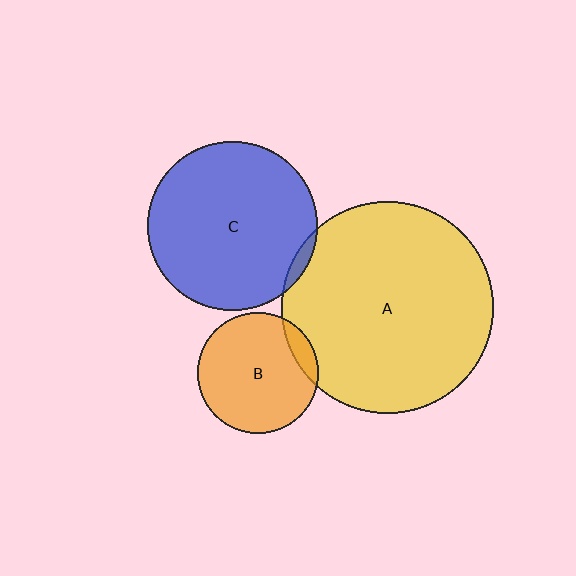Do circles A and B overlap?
Yes.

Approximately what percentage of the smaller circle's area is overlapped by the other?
Approximately 10%.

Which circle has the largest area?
Circle A (yellow).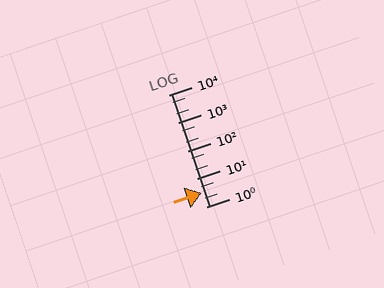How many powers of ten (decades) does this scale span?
The scale spans 4 decades, from 1 to 10000.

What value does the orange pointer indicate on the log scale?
The pointer indicates approximately 3.1.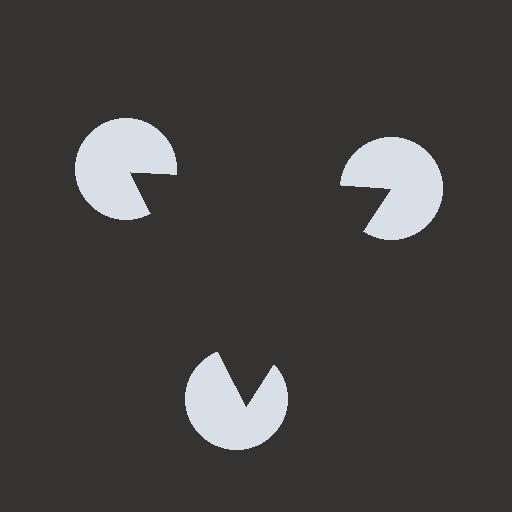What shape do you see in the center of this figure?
An illusory triangle — its edges are inferred from the aligned wedge cuts in the pac-man discs, not physically drawn.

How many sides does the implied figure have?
3 sides.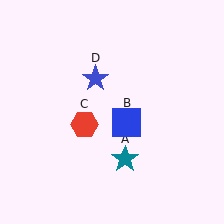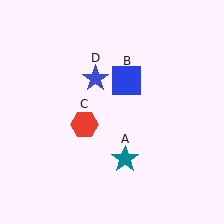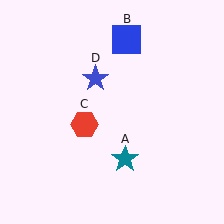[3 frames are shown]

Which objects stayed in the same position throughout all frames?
Teal star (object A) and red hexagon (object C) and blue star (object D) remained stationary.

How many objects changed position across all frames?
1 object changed position: blue square (object B).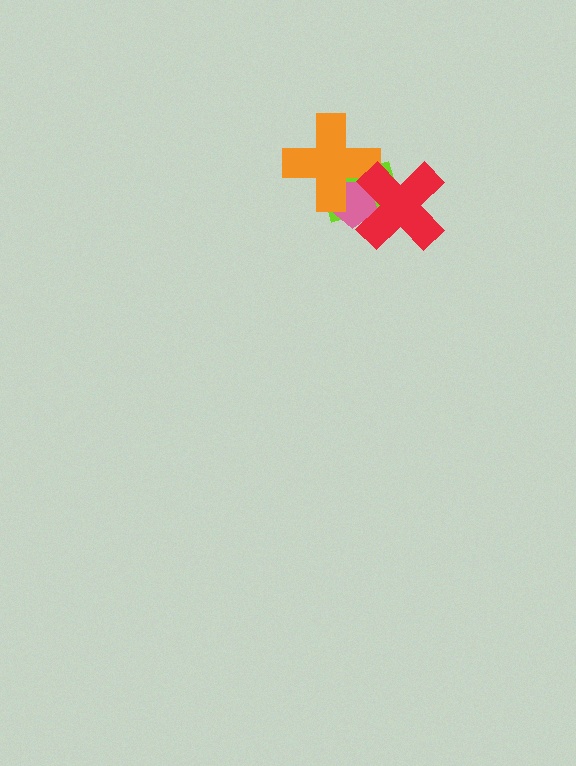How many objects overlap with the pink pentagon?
3 objects overlap with the pink pentagon.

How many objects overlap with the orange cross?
3 objects overlap with the orange cross.